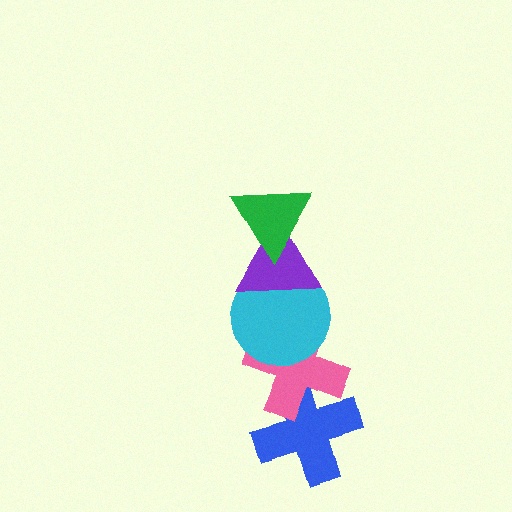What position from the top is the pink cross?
The pink cross is 4th from the top.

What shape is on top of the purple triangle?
The green triangle is on top of the purple triangle.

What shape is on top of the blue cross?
The pink cross is on top of the blue cross.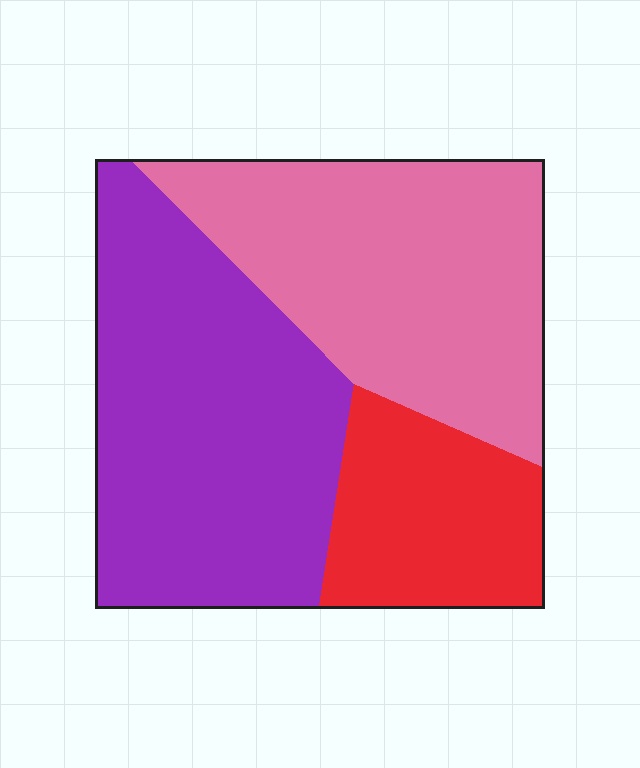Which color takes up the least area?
Red, at roughly 20%.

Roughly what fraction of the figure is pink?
Pink covers 38% of the figure.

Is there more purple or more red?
Purple.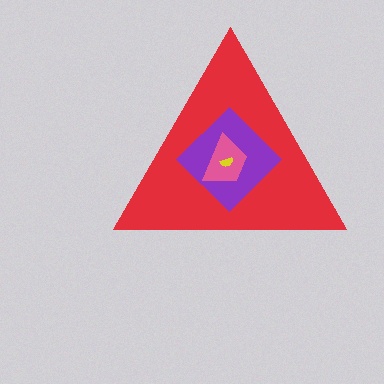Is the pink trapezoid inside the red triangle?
Yes.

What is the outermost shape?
The red triangle.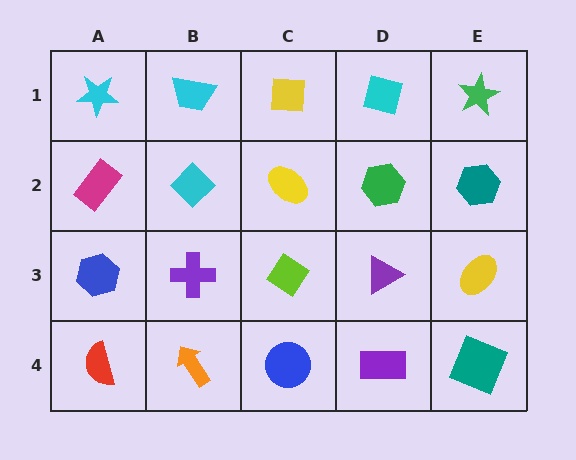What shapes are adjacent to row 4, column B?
A purple cross (row 3, column B), a red semicircle (row 4, column A), a blue circle (row 4, column C).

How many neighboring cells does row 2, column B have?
4.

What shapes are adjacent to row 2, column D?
A cyan square (row 1, column D), a purple triangle (row 3, column D), a yellow ellipse (row 2, column C), a teal hexagon (row 2, column E).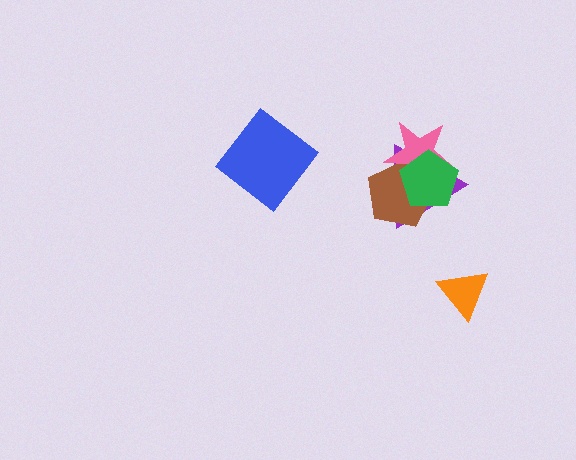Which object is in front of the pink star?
The green pentagon is in front of the pink star.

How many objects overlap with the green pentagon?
3 objects overlap with the green pentagon.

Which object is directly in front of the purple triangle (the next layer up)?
The brown pentagon is directly in front of the purple triangle.